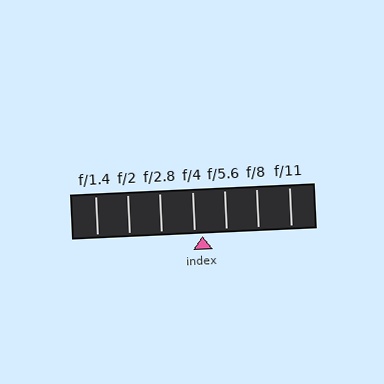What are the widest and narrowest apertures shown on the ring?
The widest aperture shown is f/1.4 and the narrowest is f/11.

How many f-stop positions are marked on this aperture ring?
There are 7 f-stop positions marked.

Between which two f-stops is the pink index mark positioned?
The index mark is between f/4 and f/5.6.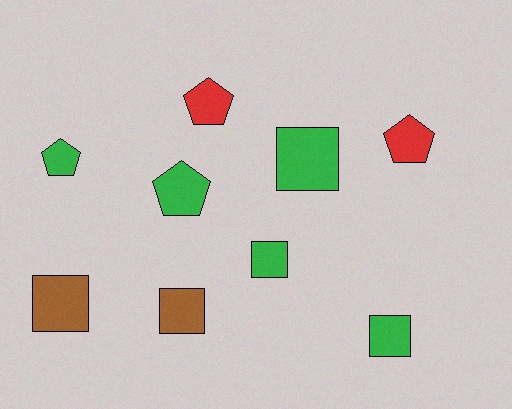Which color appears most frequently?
Green, with 5 objects.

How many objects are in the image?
There are 9 objects.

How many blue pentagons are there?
There are no blue pentagons.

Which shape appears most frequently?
Square, with 5 objects.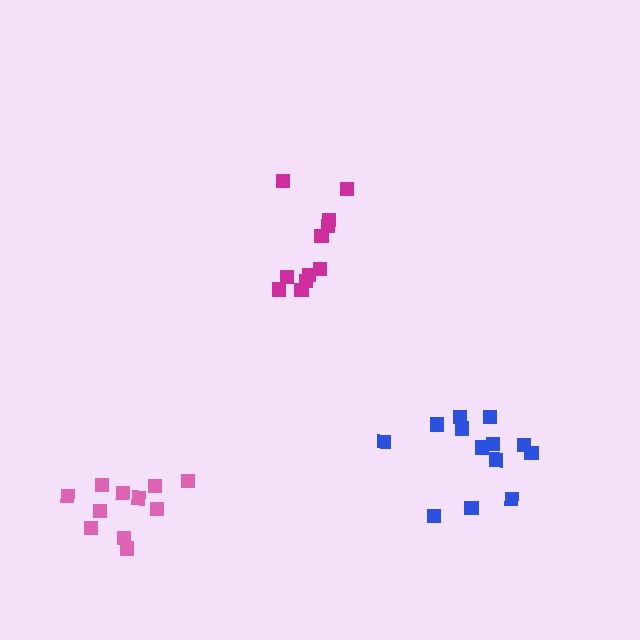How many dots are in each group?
Group 1: 11 dots, Group 2: 11 dots, Group 3: 13 dots (35 total).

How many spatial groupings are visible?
There are 3 spatial groupings.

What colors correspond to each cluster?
The clusters are colored: magenta, pink, blue.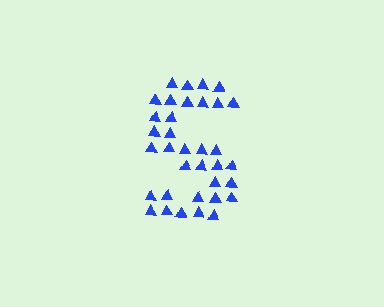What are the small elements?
The small elements are triangles.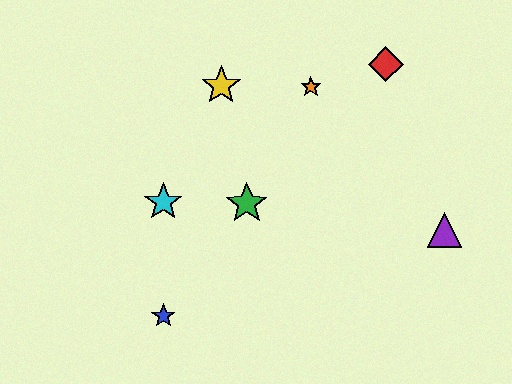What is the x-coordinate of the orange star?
The orange star is at x≈311.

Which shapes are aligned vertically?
The blue star, the cyan star are aligned vertically.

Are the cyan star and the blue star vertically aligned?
Yes, both are at x≈163.